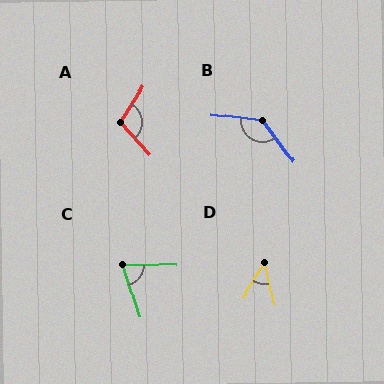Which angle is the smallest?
D, at approximately 42 degrees.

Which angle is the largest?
B, at approximately 133 degrees.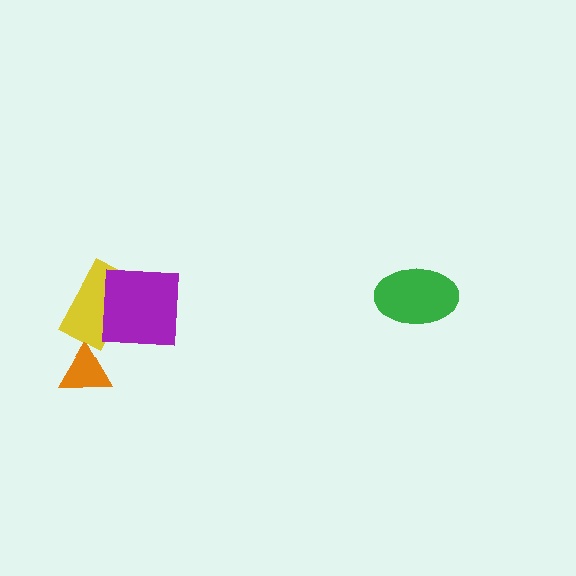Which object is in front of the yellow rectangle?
The purple square is in front of the yellow rectangle.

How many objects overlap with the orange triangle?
0 objects overlap with the orange triangle.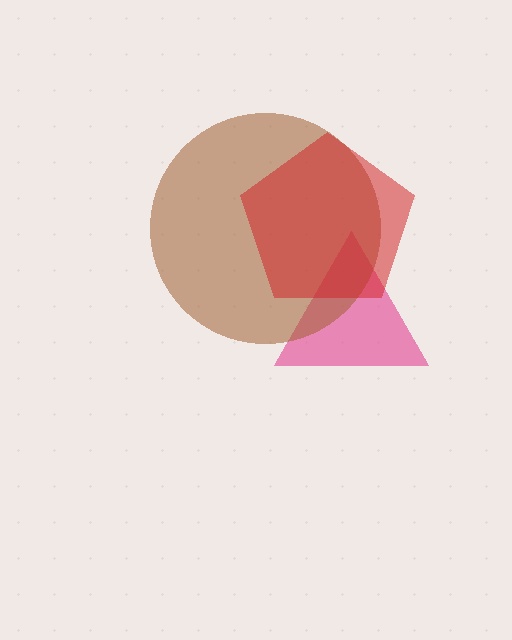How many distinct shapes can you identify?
There are 3 distinct shapes: a pink triangle, a brown circle, a red pentagon.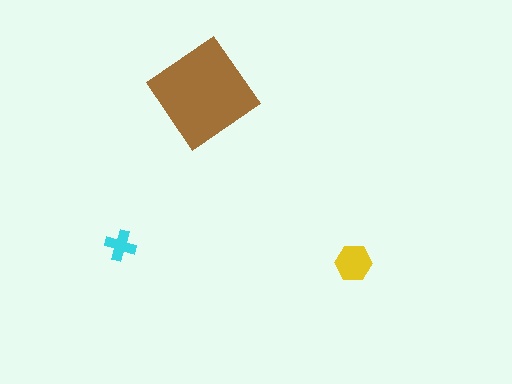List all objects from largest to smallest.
The brown diamond, the yellow hexagon, the cyan cross.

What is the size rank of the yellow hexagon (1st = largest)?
2nd.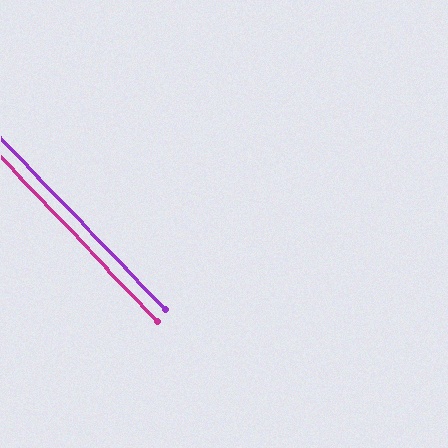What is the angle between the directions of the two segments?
Approximately 0 degrees.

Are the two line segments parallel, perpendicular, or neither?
Parallel — their directions differ by only 0.4°.